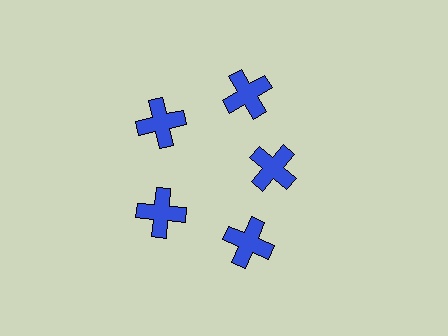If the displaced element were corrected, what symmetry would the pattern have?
It would have 5-fold rotational symmetry — the pattern would map onto itself every 72 degrees.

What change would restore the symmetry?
The symmetry would be restored by moving it outward, back onto the ring so that all 5 crosses sit at equal angles and equal distance from the center.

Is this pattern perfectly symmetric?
No. The 5 blue crosses are arranged in a ring, but one element near the 3 o'clock position is pulled inward toward the center, breaking the 5-fold rotational symmetry.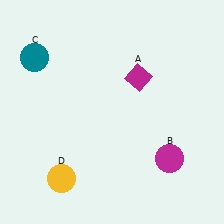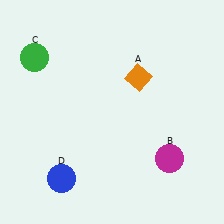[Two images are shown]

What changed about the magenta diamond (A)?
In Image 1, A is magenta. In Image 2, it changed to orange.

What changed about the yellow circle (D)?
In Image 1, D is yellow. In Image 2, it changed to blue.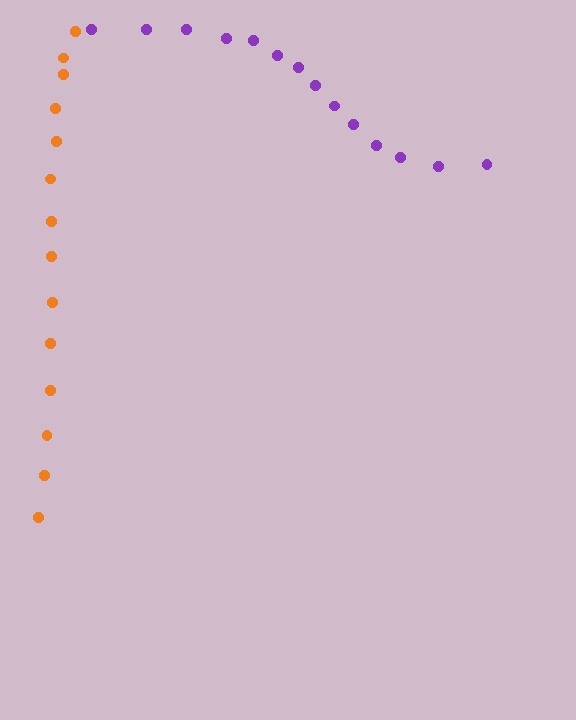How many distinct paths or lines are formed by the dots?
There are 2 distinct paths.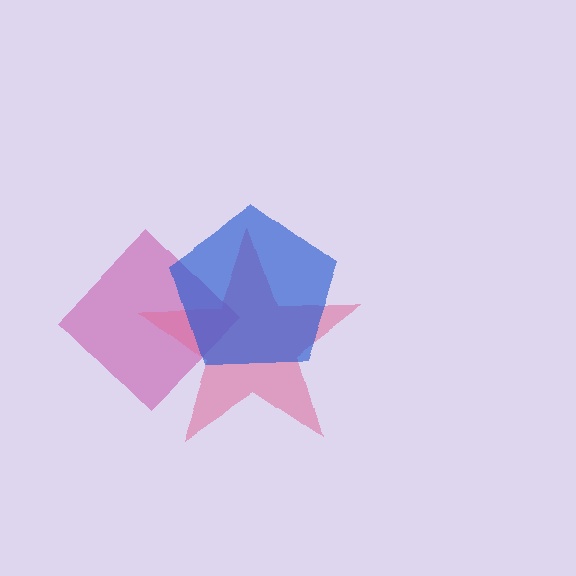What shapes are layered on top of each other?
The layered shapes are: a magenta diamond, a pink star, a blue pentagon.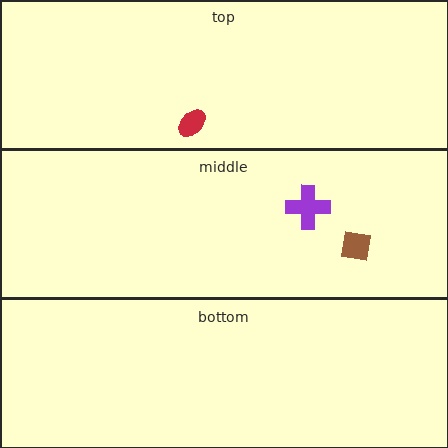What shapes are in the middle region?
The purple cross, the brown square.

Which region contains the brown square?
The middle region.